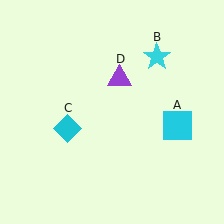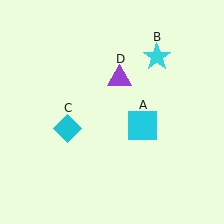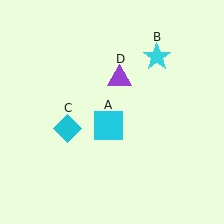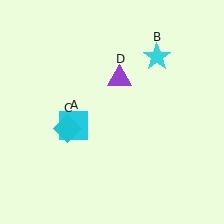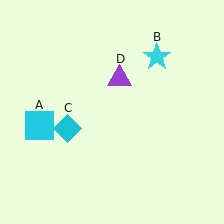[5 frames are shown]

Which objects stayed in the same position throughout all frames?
Cyan star (object B) and cyan diamond (object C) and purple triangle (object D) remained stationary.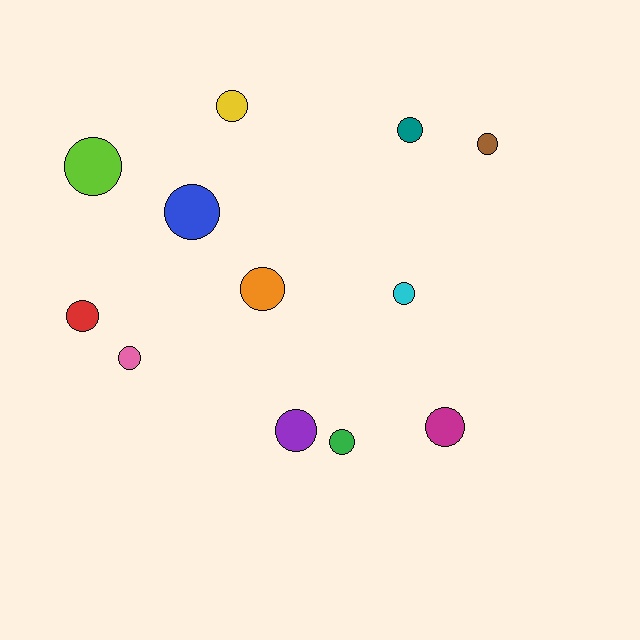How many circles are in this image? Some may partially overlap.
There are 12 circles.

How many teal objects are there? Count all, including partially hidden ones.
There is 1 teal object.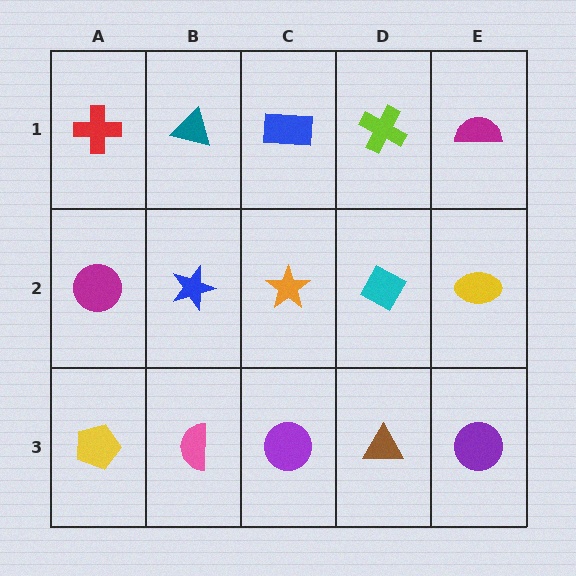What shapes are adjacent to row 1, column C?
An orange star (row 2, column C), a teal triangle (row 1, column B), a lime cross (row 1, column D).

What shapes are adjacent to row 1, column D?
A cyan diamond (row 2, column D), a blue rectangle (row 1, column C), a magenta semicircle (row 1, column E).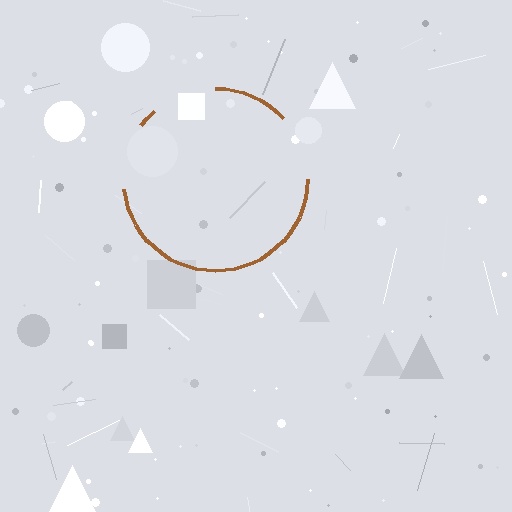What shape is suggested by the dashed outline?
The dashed outline suggests a circle.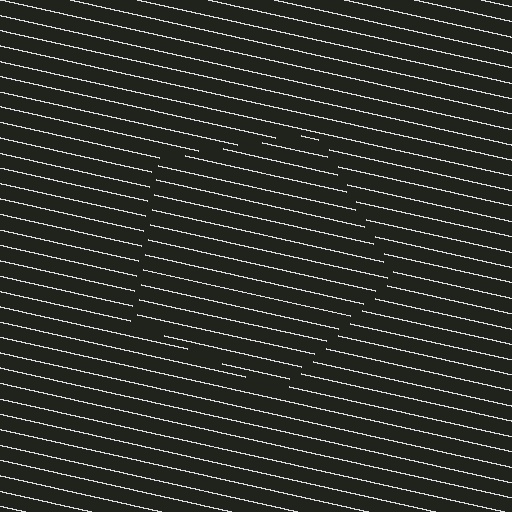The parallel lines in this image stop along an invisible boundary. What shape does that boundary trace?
An illusory pentagon. The interior of the shape contains the same grating, shifted by half a period — the contour is defined by the phase discontinuity where line-ends from the inner and outer gratings abut.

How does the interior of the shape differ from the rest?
The interior of the shape contains the same grating, shifted by half a period — the contour is defined by the phase discontinuity where line-ends from the inner and outer gratings abut.